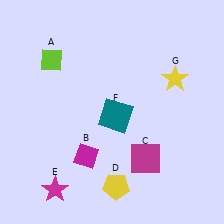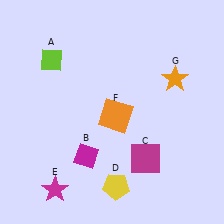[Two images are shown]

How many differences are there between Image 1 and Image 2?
There are 2 differences between the two images.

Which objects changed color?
F changed from teal to orange. G changed from yellow to orange.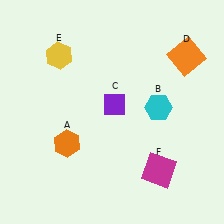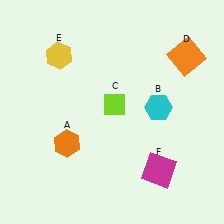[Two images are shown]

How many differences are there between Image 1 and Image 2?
There is 1 difference between the two images.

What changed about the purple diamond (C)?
In Image 1, C is purple. In Image 2, it changed to lime.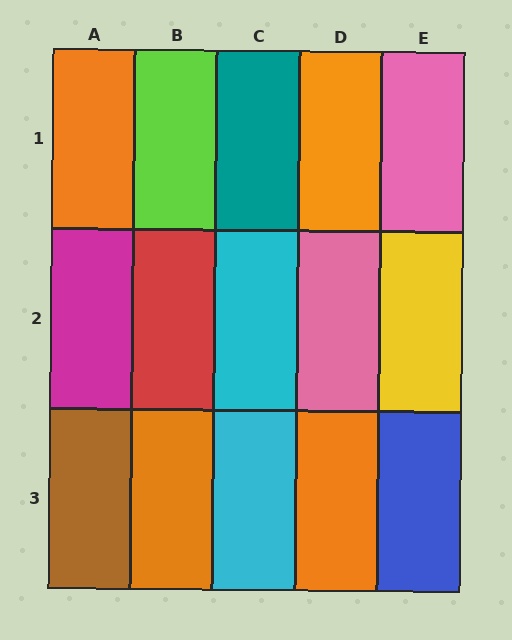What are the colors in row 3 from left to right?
Brown, orange, cyan, orange, blue.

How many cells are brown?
1 cell is brown.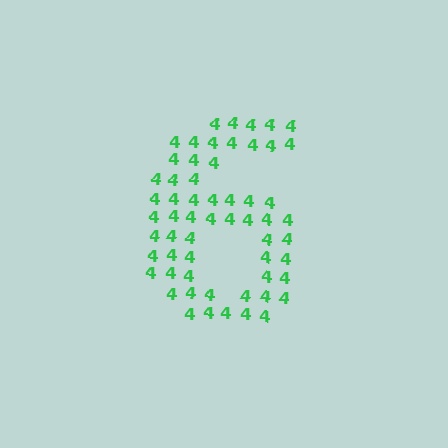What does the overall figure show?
The overall figure shows the digit 6.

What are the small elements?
The small elements are digit 4's.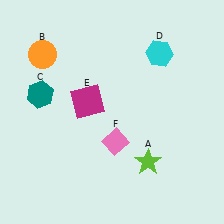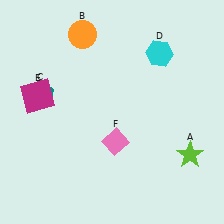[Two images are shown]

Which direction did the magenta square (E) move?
The magenta square (E) moved left.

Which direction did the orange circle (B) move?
The orange circle (B) moved right.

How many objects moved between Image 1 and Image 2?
3 objects moved between the two images.